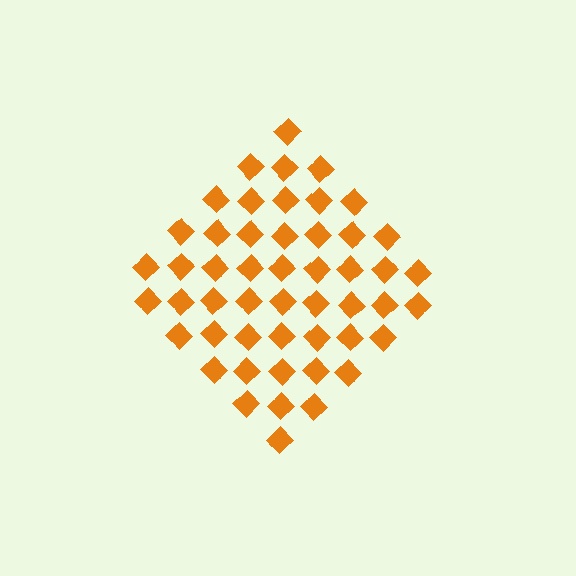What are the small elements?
The small elements are diamonds.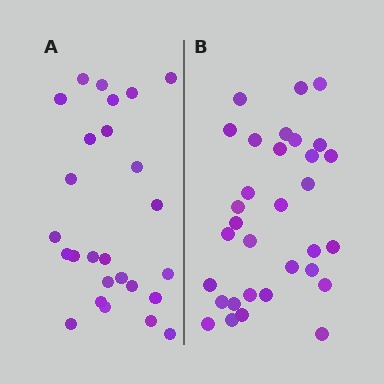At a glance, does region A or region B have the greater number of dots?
Region B (the right region) has more dots.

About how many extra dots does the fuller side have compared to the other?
Region B has about 6 more dots than region A.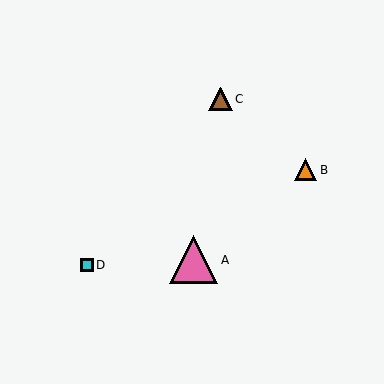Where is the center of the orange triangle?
The center of the orange triangle is at (306, 170).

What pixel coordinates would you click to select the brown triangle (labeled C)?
Click at (220, 99) to select the brown triangle C.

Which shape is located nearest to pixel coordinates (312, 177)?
The orange triangle (labeled B) at (306, 170) is nearest to that location.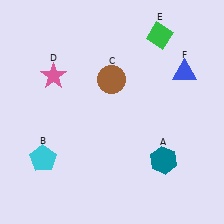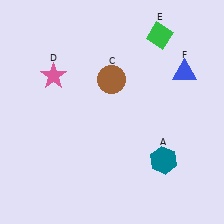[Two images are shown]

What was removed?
The cyan pentagon (B) was removed in Image 2.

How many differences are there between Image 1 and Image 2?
There is 1 difference between the two images.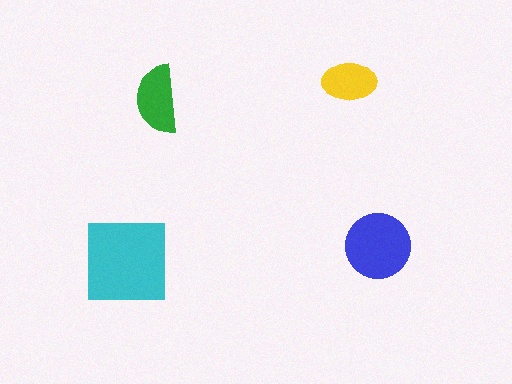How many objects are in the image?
There are 4 objects in the image.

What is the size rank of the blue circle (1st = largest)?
2nd.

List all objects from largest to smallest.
The cyan square, the blue circle, the green semicircle, the yellow ellipse.